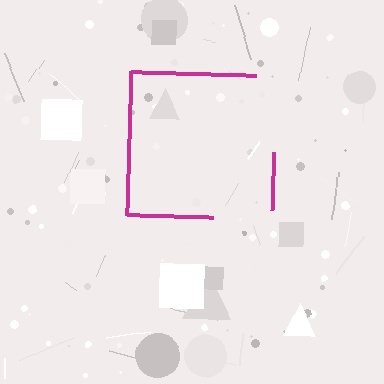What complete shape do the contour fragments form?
The contour fragments form a square.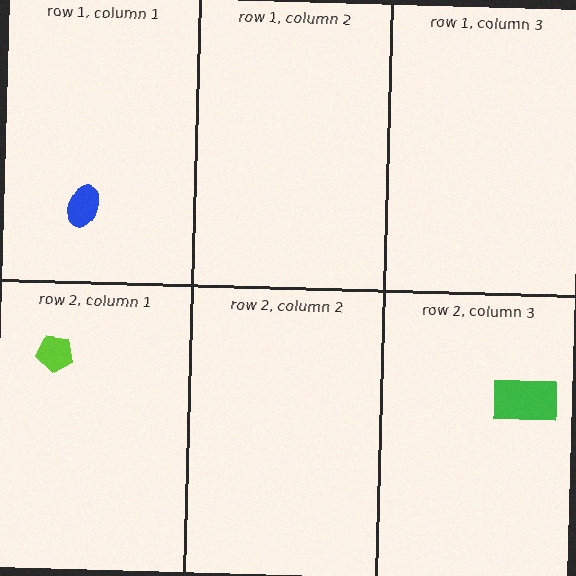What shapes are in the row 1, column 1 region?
The blue ellipse.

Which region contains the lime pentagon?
The row 2, column 1 region.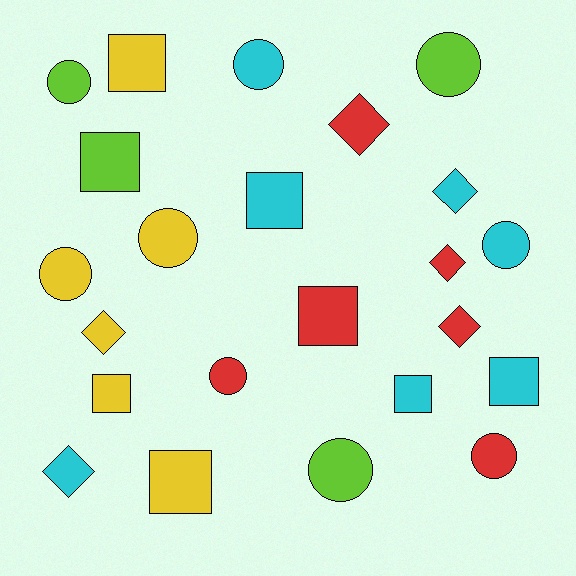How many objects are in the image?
There are 23 objects.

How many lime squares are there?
There is 1 lime square.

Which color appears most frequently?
Cyan, with 7 objects.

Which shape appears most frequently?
Circle, with 9 objects.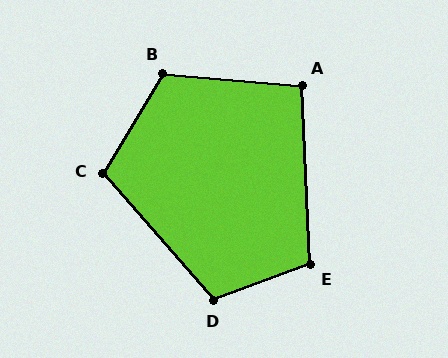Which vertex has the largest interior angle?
B, at approximately 116 degrees.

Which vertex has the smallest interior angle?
A, at approximately 98 degrees.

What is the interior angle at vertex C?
Approximately 107 degrees (obtuse).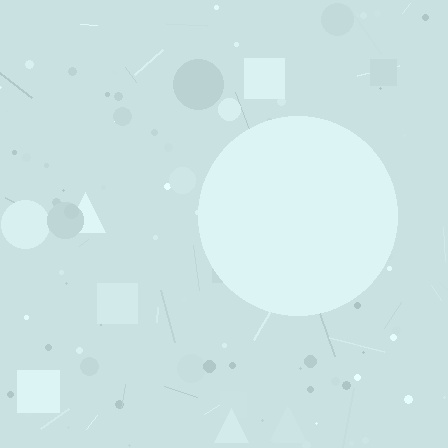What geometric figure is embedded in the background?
A circle is embedded in the background.